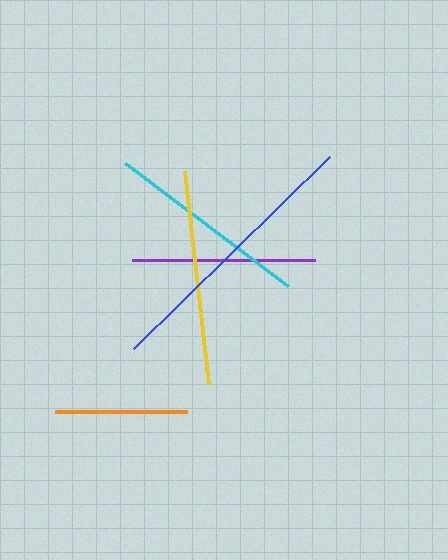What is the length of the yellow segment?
The yellow segment is approximately 215 pixels long.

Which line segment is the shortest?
The orange line is the shortest at approximately 132 pixels.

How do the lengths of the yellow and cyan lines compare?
The yellow and cyan lines are approximately the same length.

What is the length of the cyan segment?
The cyan segment is approximately 204 pixels long.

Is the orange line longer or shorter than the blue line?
The blue line is longer than the orange line.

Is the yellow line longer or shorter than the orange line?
The yellow line is longer than the orange line.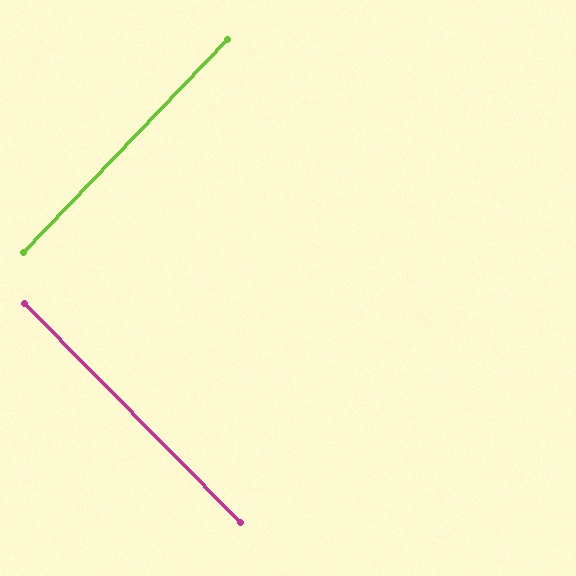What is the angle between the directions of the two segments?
Approximately 88 degrees.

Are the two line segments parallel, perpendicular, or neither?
Perpendicular — they meet at approximately 88°.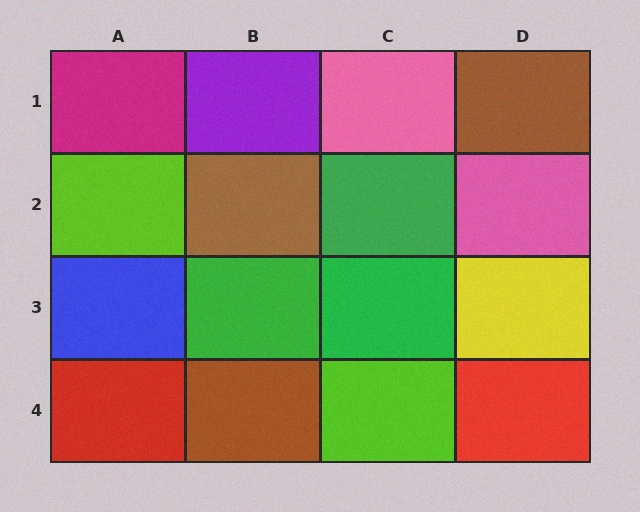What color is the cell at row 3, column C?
Green.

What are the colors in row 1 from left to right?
Magenta, purple, pink, brown.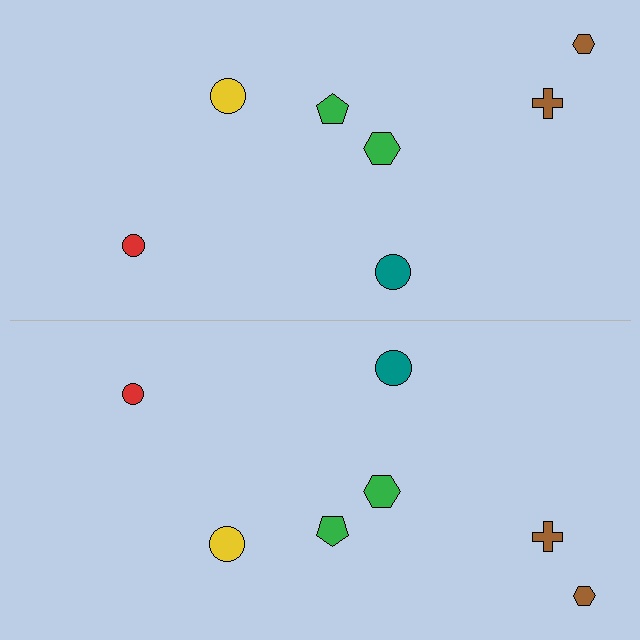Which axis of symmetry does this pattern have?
The pattern has a horizontal axis of symmetry running through the center of the image.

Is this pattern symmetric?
Yes, this pattern has bilateral (reflection) symmetry.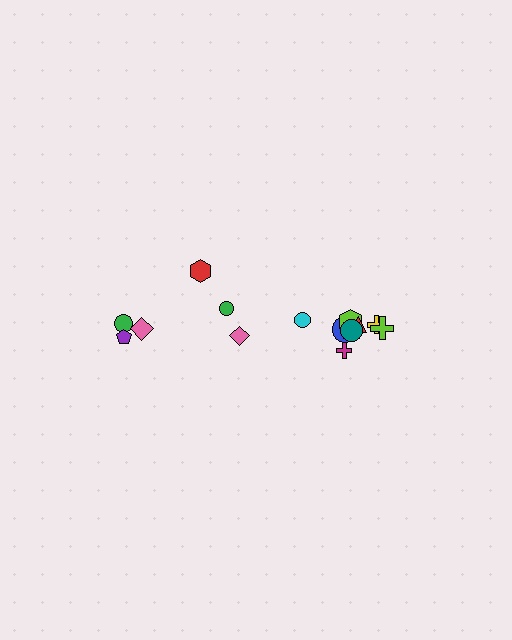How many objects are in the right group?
There are 8 objects.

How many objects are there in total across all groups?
There are 14 objects.